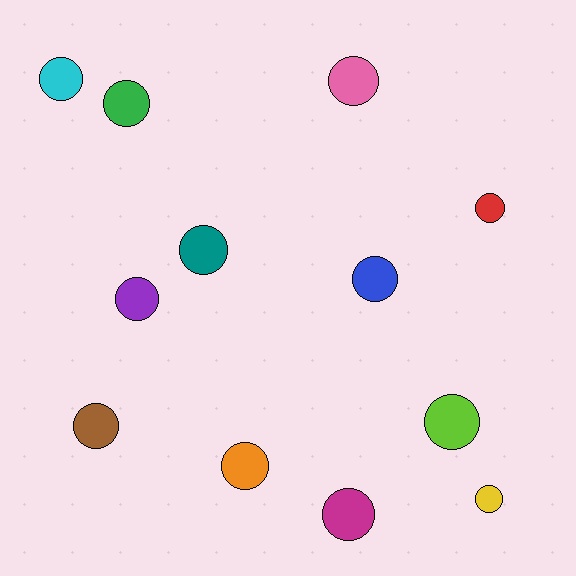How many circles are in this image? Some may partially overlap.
There are 12 circles.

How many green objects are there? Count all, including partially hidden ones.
There is 1 green object.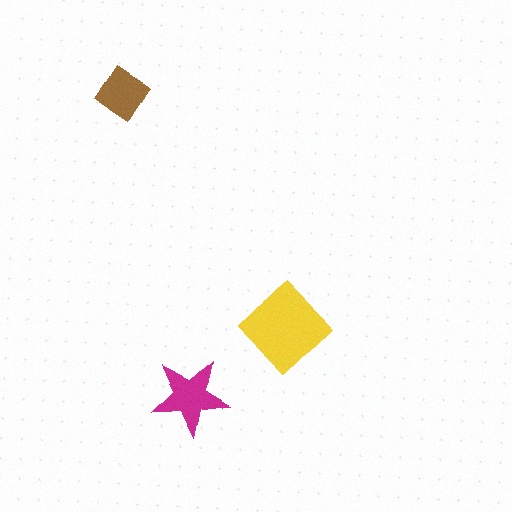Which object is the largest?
The yellow diamond.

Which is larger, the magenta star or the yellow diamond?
The yellow diamond.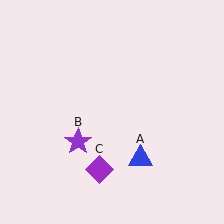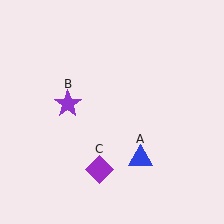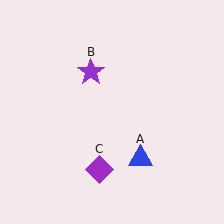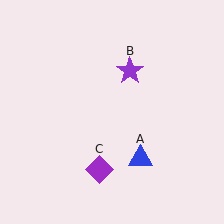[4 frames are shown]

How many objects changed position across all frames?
1 object changed position: purple star (object B).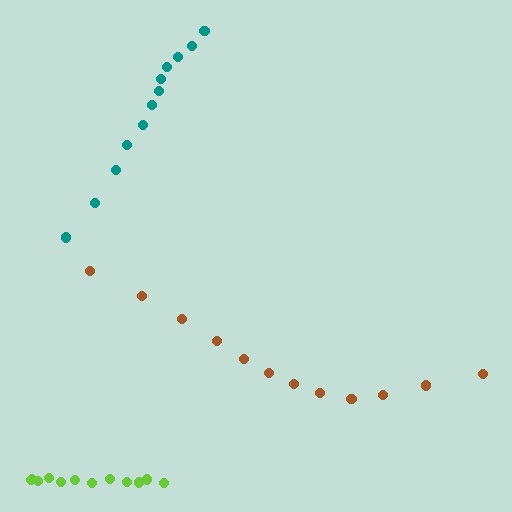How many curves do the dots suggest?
There are 3 distinct paths.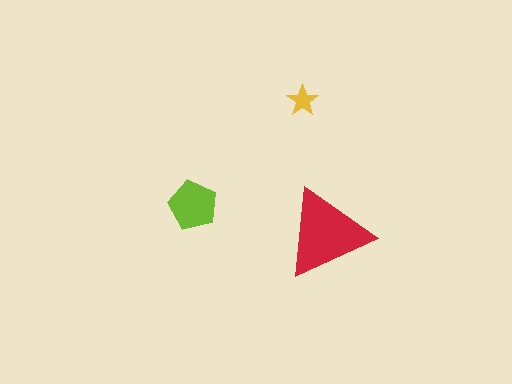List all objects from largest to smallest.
The red triangle, the lime pentagon, the yellow star.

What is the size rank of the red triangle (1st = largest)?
1st.